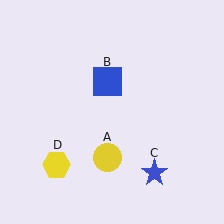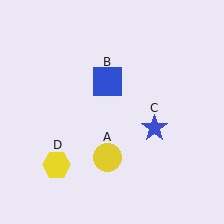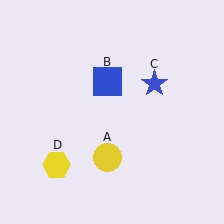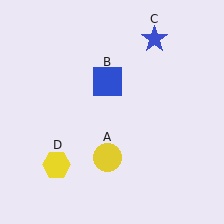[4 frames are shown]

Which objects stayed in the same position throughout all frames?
Yellow circle (object A) and blue square (object B) and yellow hexagon (object D) remained stationary.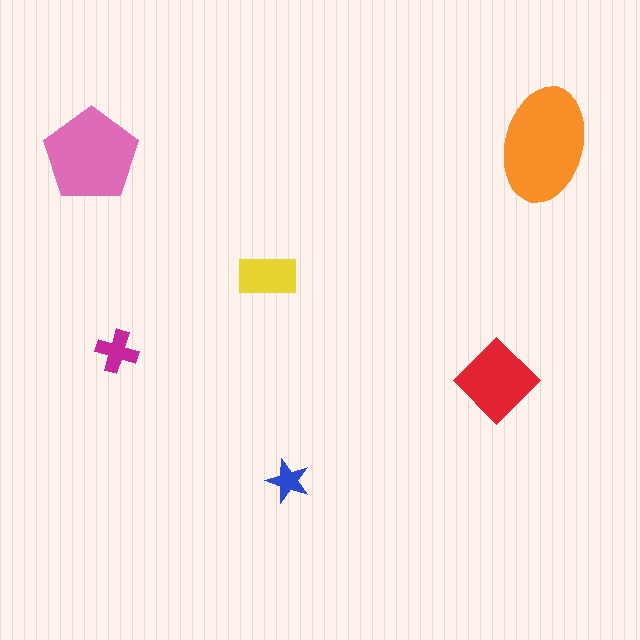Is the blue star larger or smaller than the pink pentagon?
Smaller.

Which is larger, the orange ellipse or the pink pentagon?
The orange ellipse.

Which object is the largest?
The orange ellipse.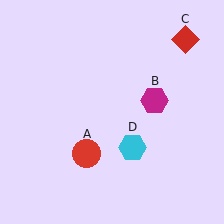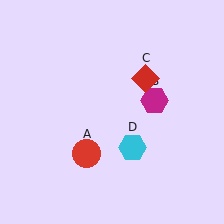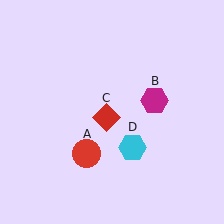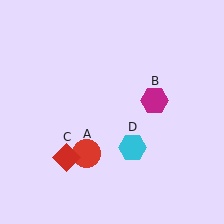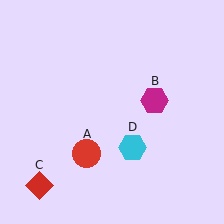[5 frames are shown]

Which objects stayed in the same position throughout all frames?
Red circle (object A) and magenta hexagon (object B) and cyan hexagon (object D) remained stationary.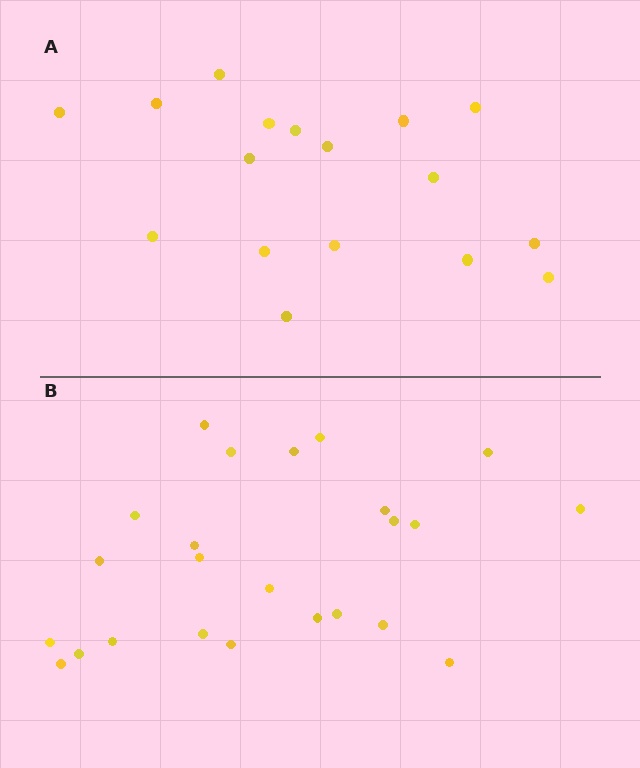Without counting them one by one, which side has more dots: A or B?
Region B (the bottom region) has more dots.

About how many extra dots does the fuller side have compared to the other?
Region B has roughly 8 or so more dots than region A.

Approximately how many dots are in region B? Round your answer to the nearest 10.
About 20 dots. (The exact count is 24, which rounds to 20.)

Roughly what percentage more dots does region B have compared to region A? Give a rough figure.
About 40% more.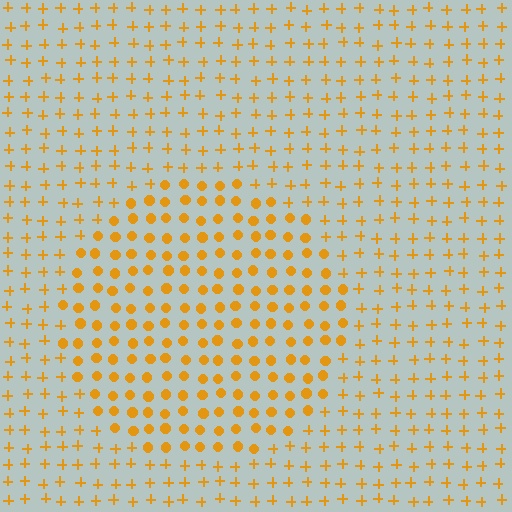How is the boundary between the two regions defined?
The boundary is defined by a change in element shape: circles inside vs. plus signs outside. All elements share the same color and spacing.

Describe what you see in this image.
The image is filled with small orange elements arranged in a uniform grid. A circle-shaped region contains circles, while the surrounding area contains plus signs. The boundary is defined purely by the change in element shape.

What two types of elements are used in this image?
The image uses circles inside the circle region and plus signs outside it.